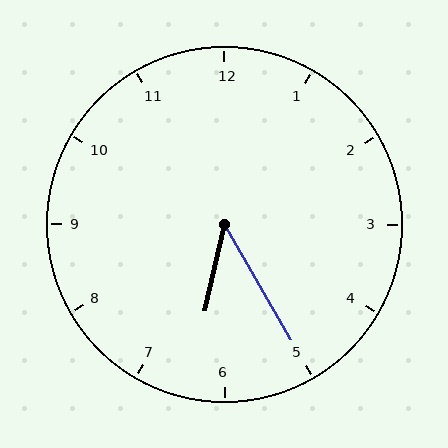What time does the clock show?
6:25.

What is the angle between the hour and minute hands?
Approximately 42 degrees.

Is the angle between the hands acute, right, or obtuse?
It is acute.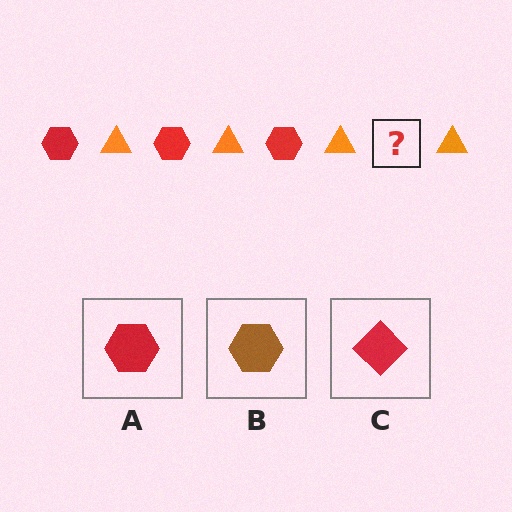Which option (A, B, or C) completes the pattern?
A.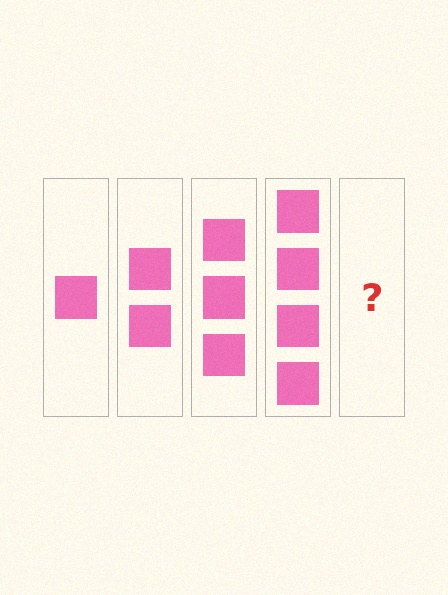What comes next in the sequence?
The next element should be 5 squares.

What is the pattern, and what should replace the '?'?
The pattern is that each step adds one more square. The '?' should be 5 squares.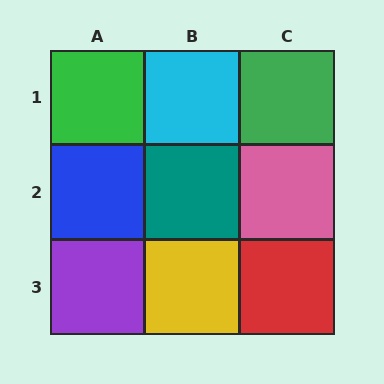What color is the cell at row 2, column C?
Pink.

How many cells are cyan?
1 cell is cyan.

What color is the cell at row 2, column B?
Teal.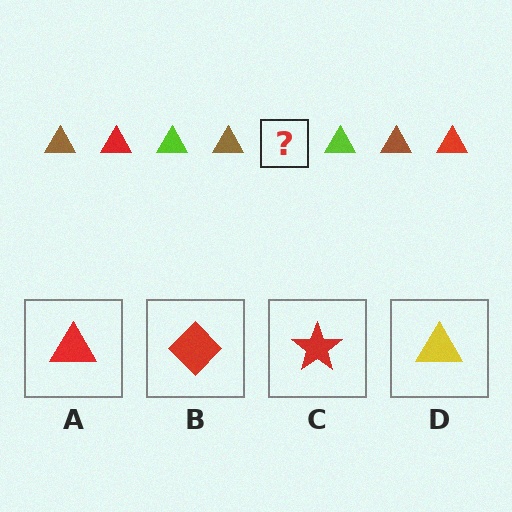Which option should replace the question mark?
Option A.